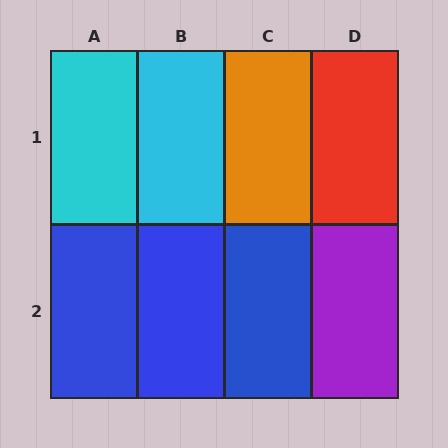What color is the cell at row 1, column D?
Red.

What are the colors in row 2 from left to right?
Blue, blue, blue, purple.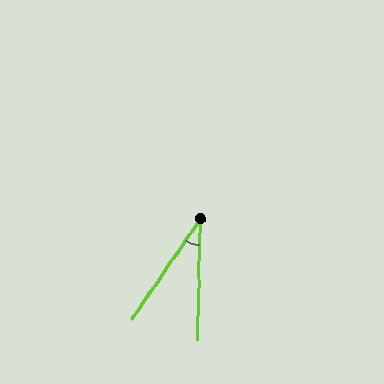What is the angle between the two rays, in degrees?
Approximately 33 degrees.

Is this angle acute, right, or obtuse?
It is acute.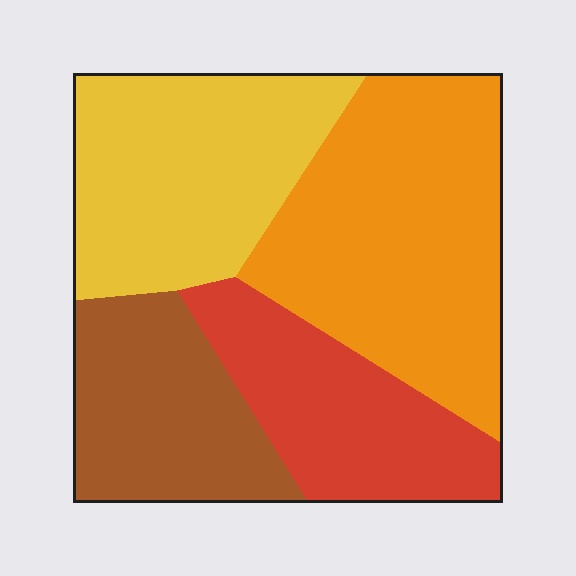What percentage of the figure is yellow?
Yellow takes up about one quarter (1/4) of the figure.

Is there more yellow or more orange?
Orange.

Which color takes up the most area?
Orange, at roughly 35%.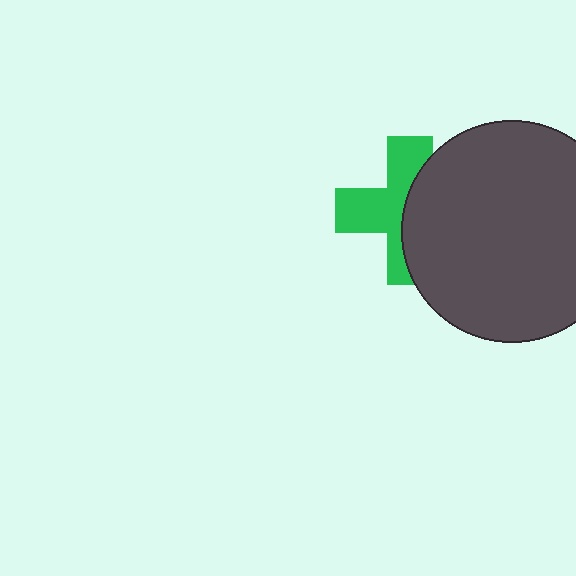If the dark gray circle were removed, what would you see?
You would see the complete green cross.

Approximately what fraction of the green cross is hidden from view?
Roughly 48% of the green cross is hidden behind the dark gray circle.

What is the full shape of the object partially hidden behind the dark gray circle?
The partially hidden object is a green cross.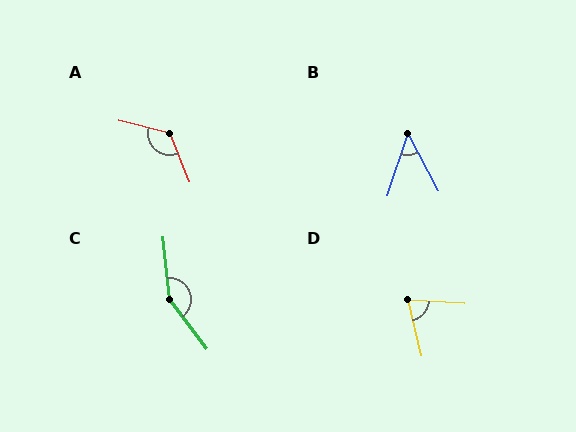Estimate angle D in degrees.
Approximately 73 degrees.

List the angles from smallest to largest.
B (46°), D (73°), A (126°), C (149°).